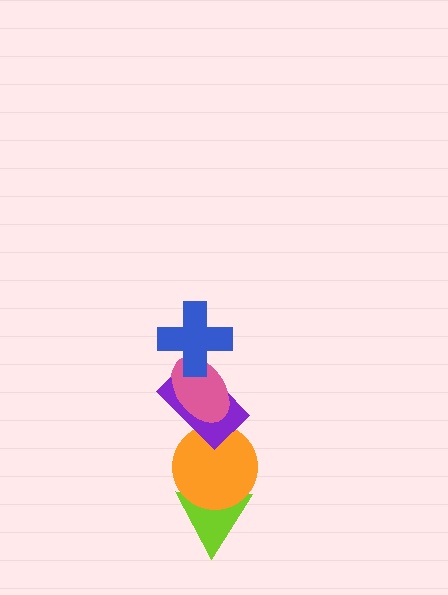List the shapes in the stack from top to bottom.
From top to bottom: the blue cross, the pink ellipse, the purple rectangle, the orange circle, the lime triangle.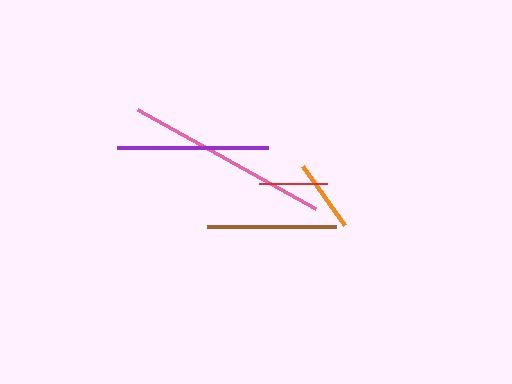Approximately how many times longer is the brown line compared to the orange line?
The brown line is approximately 1.8 times the length of the orange line.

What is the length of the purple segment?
The purple segment is approximately 151 pixels long.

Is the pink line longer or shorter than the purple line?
The pink line is longer than the purple line.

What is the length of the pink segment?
The pink segment is approximately 205 pixels long.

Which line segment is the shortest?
The red line is the shortest at approximately 67 pixels.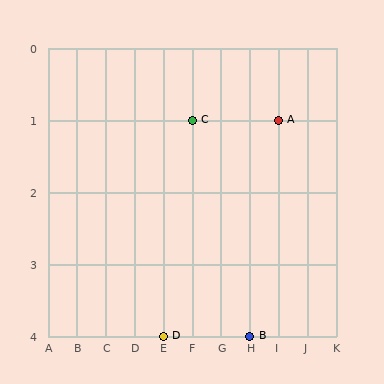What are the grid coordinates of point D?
Point D is at grid coordinates (E, 4).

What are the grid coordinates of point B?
Point B is at grid coordinates (H, 4).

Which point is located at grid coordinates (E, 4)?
Point D is at (E, 4).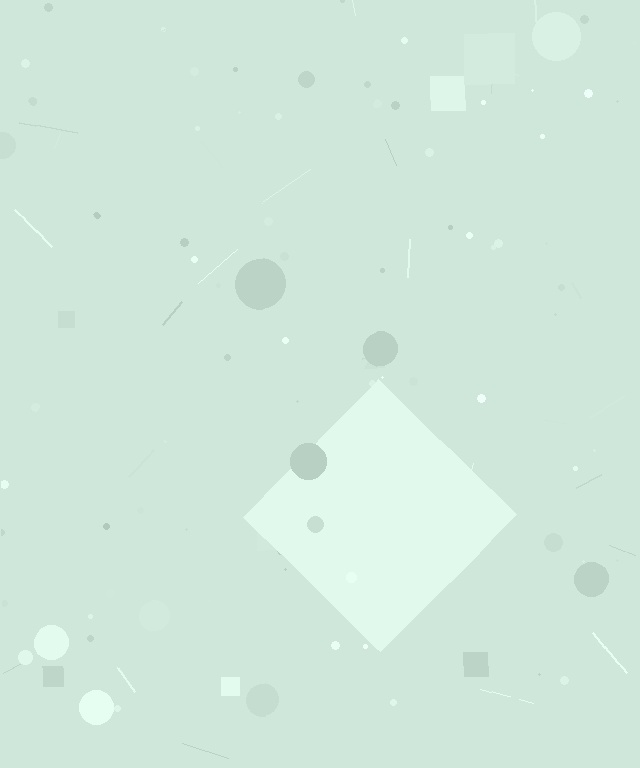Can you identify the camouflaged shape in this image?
The camouflaged shape is a diamond.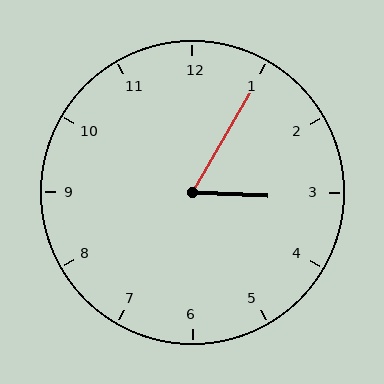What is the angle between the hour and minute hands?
Approximately 62 degrees.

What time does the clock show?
3:05.